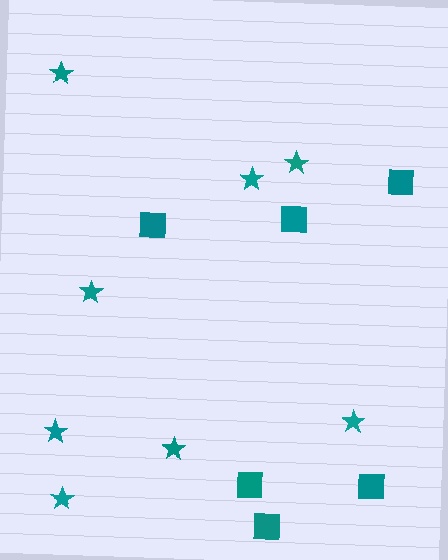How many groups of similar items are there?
There are 2 groups: one group of squares (6) and one group of stars (8).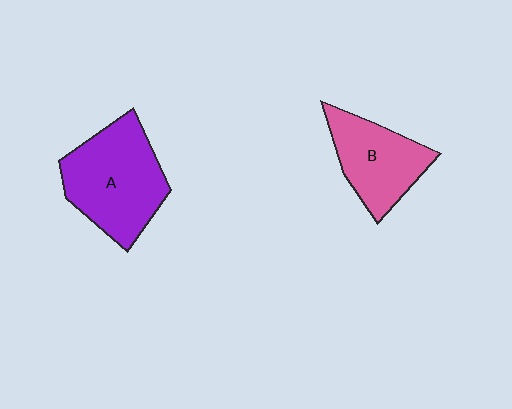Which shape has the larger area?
Shape A (purple).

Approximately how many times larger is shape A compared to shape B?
Approximately 1.4 times.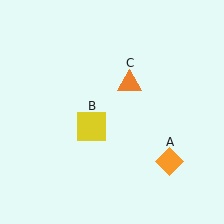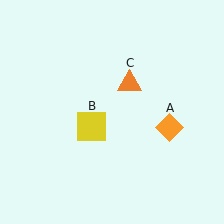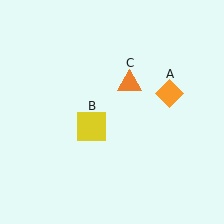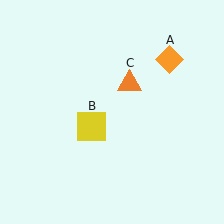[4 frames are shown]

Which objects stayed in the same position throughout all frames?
Yellow square (object B) and orange triangle (object C) remained stationary.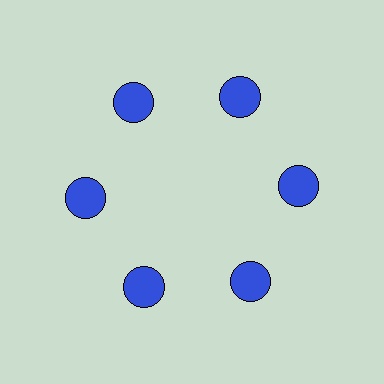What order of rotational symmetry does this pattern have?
This pattern has 6-fold rotational symmetry.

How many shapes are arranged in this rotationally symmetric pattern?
There are 6 shapes, arranged in 6 groups of 1.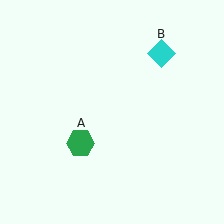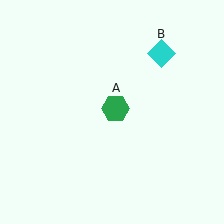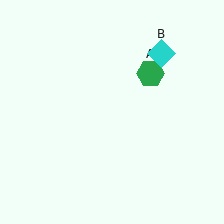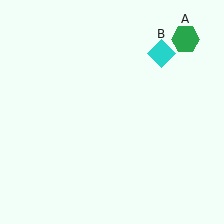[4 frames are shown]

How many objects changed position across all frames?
1 object changed position: green hexagon (object A).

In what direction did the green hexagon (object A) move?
The green hexagon (object A) moved up and to the right.